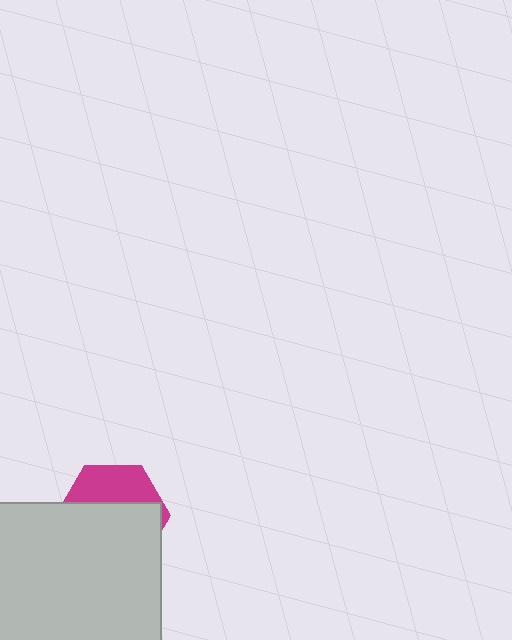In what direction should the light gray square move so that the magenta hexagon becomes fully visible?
The light gray square should move down. That is the shortest direction to clear the overlap and leave the magenta hexagon fully visible.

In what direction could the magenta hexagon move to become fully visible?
The magenta hexagon could move up. That would shift it out from behind the light gray square entirely.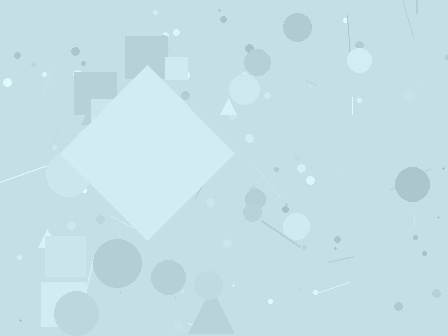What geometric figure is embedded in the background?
A diamond is embedded in the background.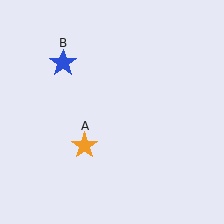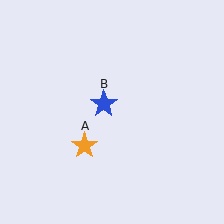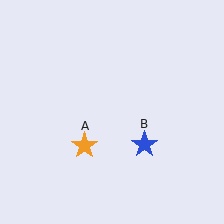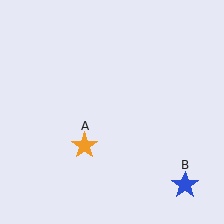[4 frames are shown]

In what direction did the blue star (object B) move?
The blue star (object B) moved down and to the right.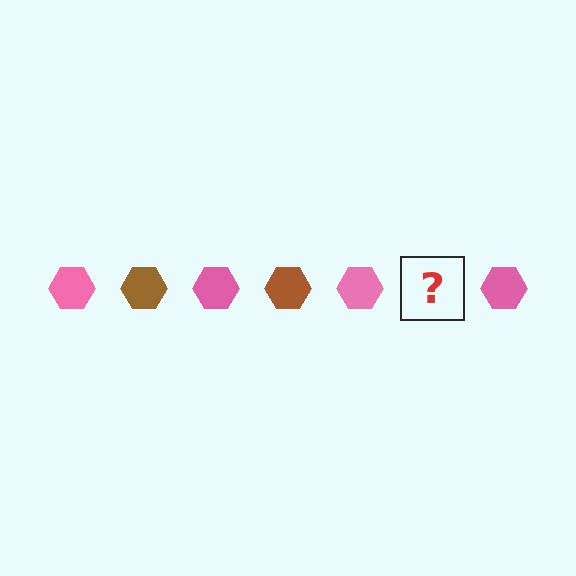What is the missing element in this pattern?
The missing element is a brown hexagon.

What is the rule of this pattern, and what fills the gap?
The rule is that the pattern cycles through pink, brown hexagons. The gap should be filled with a brown hexagon.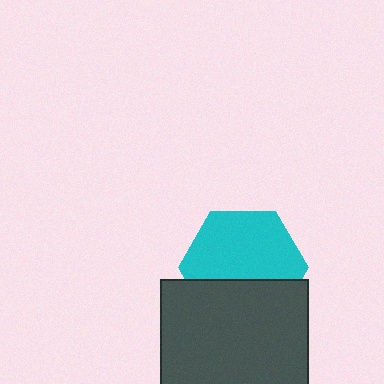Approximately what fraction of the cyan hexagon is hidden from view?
Roughly 37% of the cyan hexagon is hidden behind the dark gray rectangle.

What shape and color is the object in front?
The object in front is a dark gray rectangle.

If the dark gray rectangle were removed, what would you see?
You would see the complete cyan hexagon.